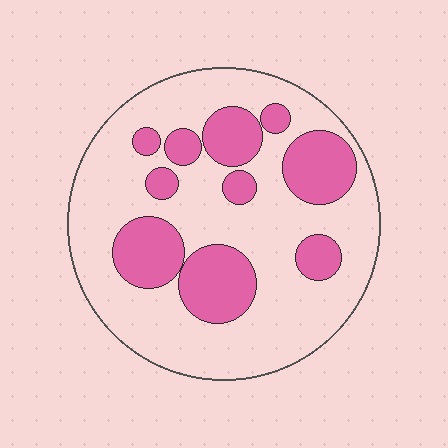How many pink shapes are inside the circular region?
10.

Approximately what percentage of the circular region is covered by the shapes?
Approximately 30%.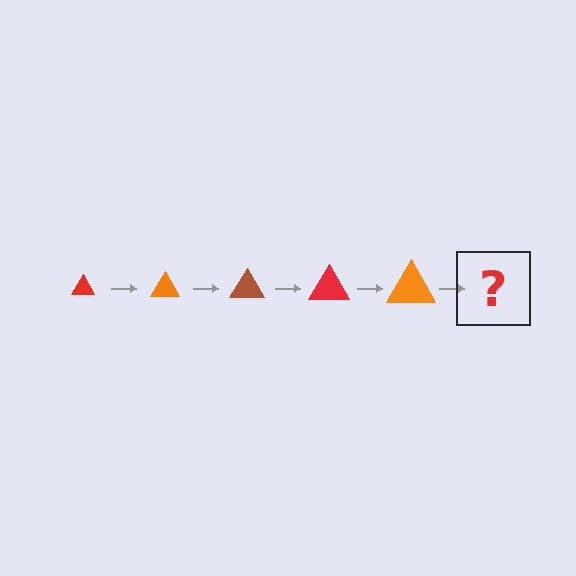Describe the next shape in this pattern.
It should be a brown triangle, larger than the previous one.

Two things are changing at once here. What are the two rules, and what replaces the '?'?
The two rules are that the triangle grows larger each step and the color cycles through red, orange, and brown. The '?' should be a brown triangle, larger than the previous one.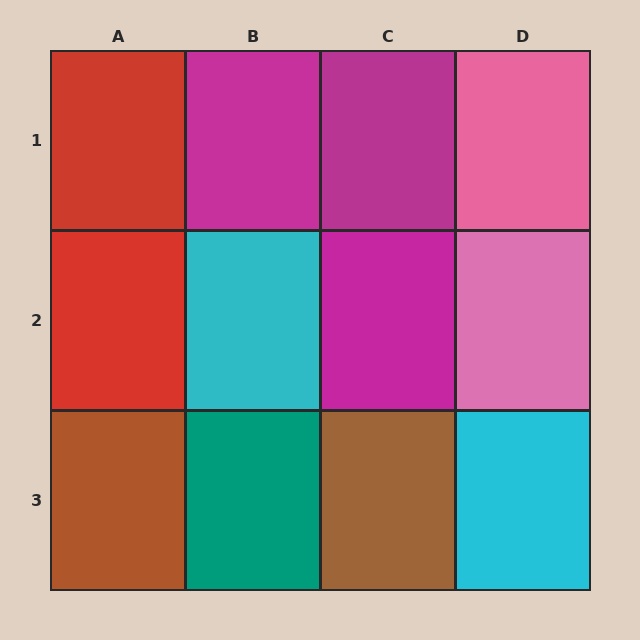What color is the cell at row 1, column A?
Red.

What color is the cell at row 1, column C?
Magenta.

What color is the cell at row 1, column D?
Pink.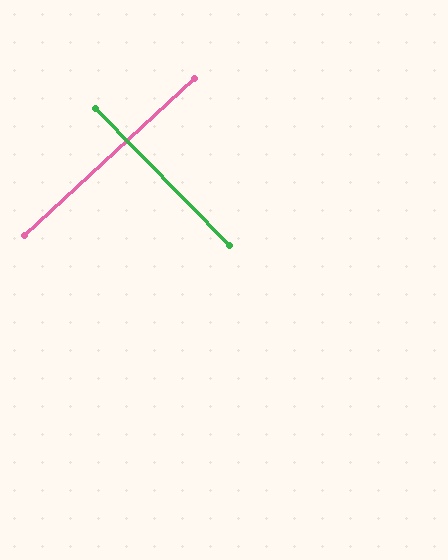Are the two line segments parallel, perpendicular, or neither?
Perpendicular — they meet at approximately 88°.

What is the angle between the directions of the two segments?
Approximately 88 degrees.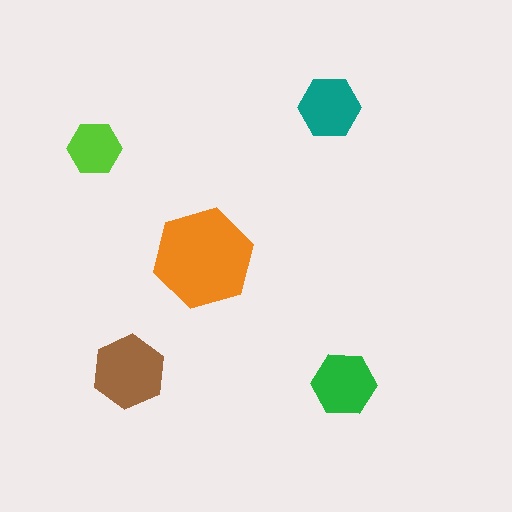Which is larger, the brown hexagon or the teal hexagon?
The brown one.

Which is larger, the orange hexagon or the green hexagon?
The orange one.